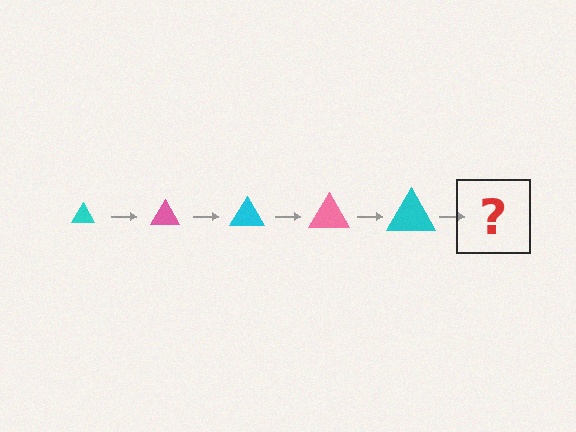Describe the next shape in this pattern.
It should be a pink triangle, larger than the previous one.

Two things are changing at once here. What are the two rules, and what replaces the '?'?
The two rules are that the triangle grows larger each step and the color cycles through cyan and pink. The '?' should be a pink triangle, larger than the previous one.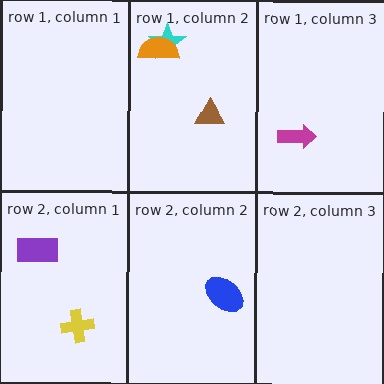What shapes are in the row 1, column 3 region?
The magenta arrow.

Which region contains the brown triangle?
The row 1, column 2 region.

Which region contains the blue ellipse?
The row 2, column 2 region.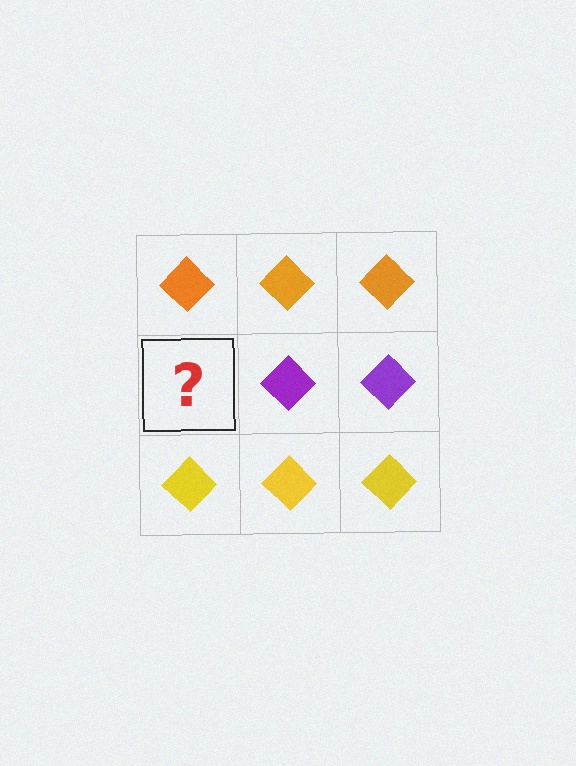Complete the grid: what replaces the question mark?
The question mark should be replaced with a purple diamond.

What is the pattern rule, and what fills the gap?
The rule is that each row has a consistent color. The gap should be filled with a purple diamond.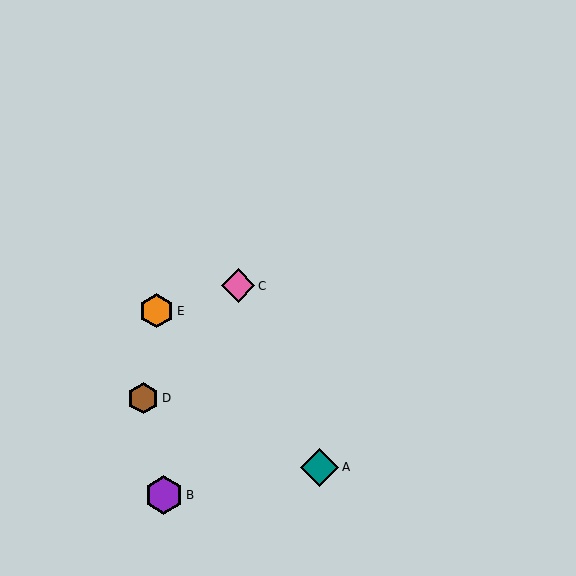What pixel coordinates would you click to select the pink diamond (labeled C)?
Click at (238, 286) to select the pink diamond C.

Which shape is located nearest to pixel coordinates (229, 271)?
The pink diamond (labeled C) at (238, 286) is nearest to that location.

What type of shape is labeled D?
Shape D is a brown hexagon.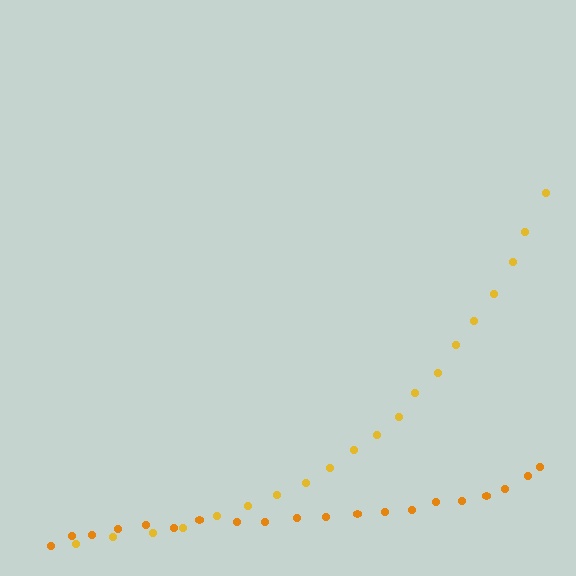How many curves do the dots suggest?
There are 2 distinct paths.